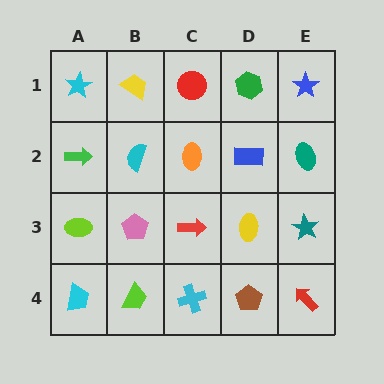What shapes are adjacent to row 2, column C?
A red circle (row 1, column C), a red arrow (row 3, column C), a cyan semicircle (row 2, column B), a blue rectangle (row 2, column D).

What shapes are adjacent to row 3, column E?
A teal ellipse (row 2, column E), a red arrow (row 4, column E), a yellow ellipse (row 3, column D).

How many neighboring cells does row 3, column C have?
4.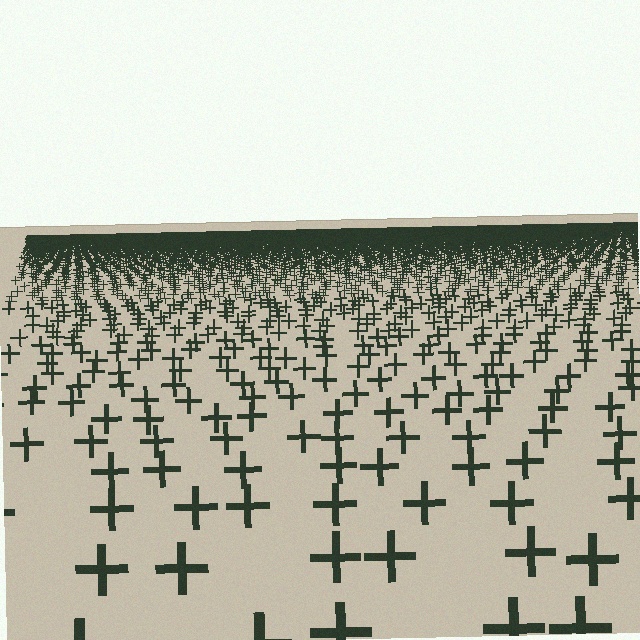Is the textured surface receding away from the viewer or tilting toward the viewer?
The surface is receding away from the viewer. Texture elements get smaller and denser toward the top.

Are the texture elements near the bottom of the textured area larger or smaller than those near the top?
Larger. Near the bottom, elements are closer to the viewer and appear at a bigger on-screen size.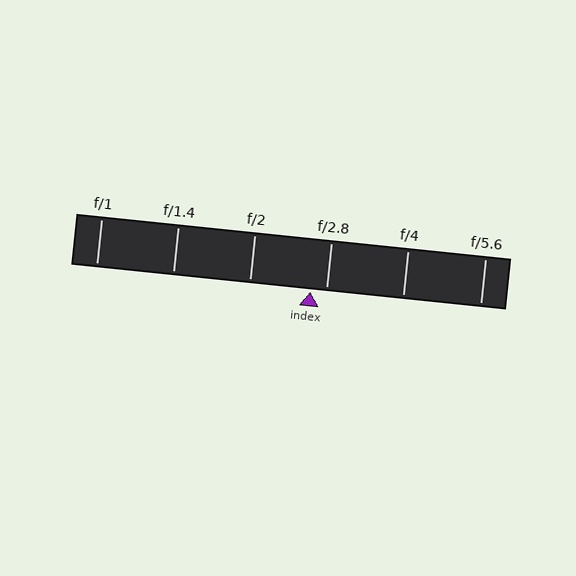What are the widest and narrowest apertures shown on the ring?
The widest aperture shown is f/1 and the narrowest is f/5.6.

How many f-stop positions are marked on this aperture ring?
There are 6 f-stop positions marked.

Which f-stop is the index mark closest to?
The index mark is closest to f/2.8.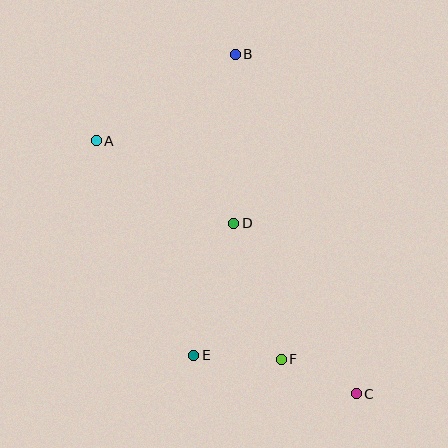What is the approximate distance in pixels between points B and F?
The distance between B and F is approximately 309 pixels.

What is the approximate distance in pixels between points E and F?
The distance between E and F is approximately 87 pixels.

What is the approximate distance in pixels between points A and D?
The distance between A and D is approximately 161 pixels.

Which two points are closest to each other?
Points C and F are closest to each other.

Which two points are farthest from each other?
Points A and C are farthest from each other.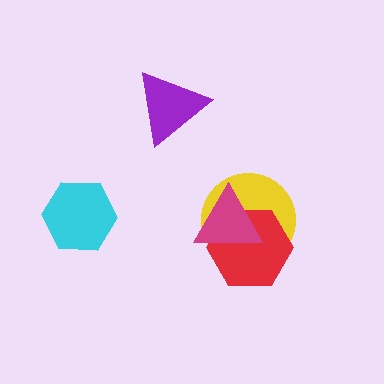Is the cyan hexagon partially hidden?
No, no other shape covers it.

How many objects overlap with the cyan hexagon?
0 objects overlap with the cyan hexagon.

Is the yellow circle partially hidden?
Yes, it is partially covered by another shape.